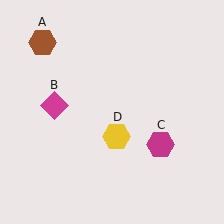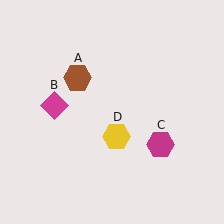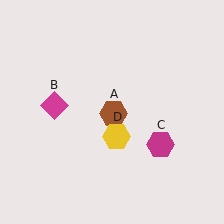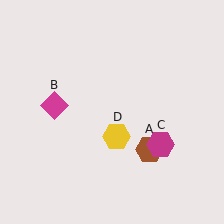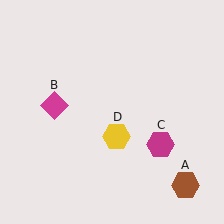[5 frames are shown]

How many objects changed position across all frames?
1 object changed position: brown hexagon (object A).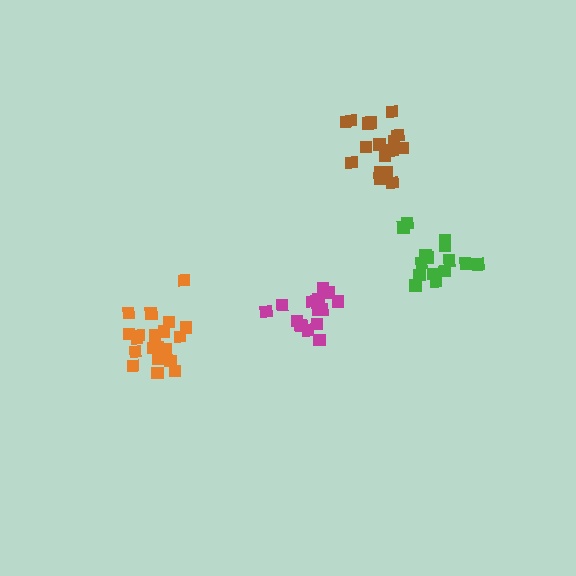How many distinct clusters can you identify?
There are 4 distinct clusters.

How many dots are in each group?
Group 1: 15 dots, Group 2: 20 dots, Group 3: 15 dots, Group 4: 17 dots (67 total).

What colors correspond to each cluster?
The clusters are colored: green, orange, magenta, brown.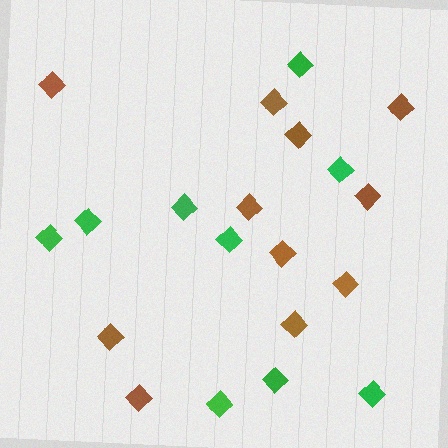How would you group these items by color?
There are 2 groups: one group of brown diamonds (11) and one group of green diamonds (9).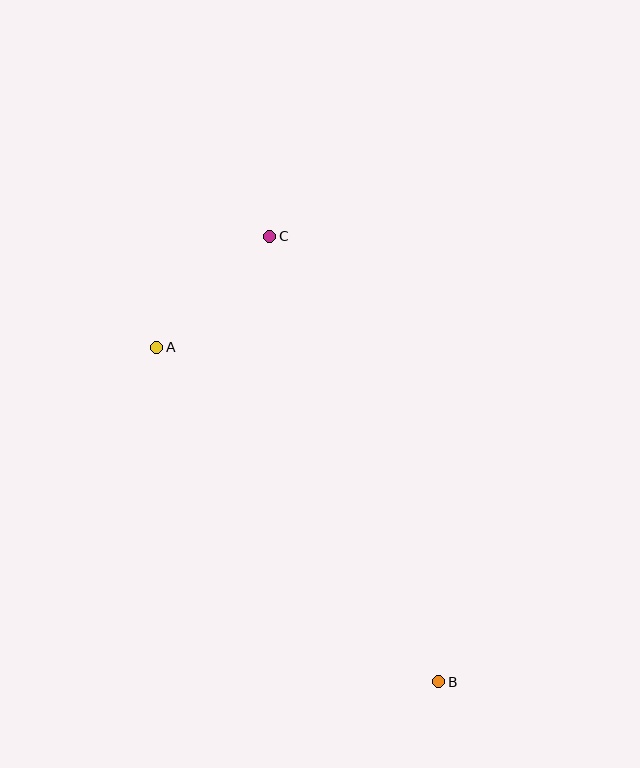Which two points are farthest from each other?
Points B and C are farthest from each other.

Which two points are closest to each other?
Points A and C are closest to each other.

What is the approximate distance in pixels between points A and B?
The distance between A and B is approximately 438 pixels.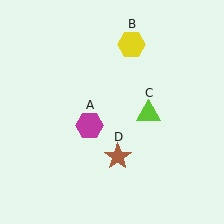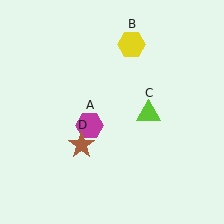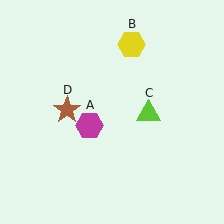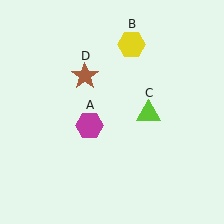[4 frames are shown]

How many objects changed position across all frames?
1 object changed position: brown star (object D).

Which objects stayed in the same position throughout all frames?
Magenta hexagon (object A) and yellow hexagon (object B) and lime triangle (object C) remained stationary.